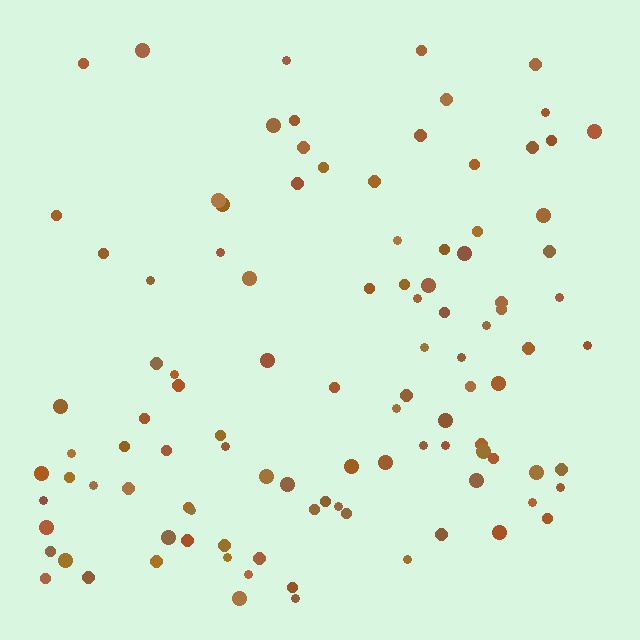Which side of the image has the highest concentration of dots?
The bottom.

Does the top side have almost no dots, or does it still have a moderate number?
Still a moderate number, just noticeably fewer than the bottom.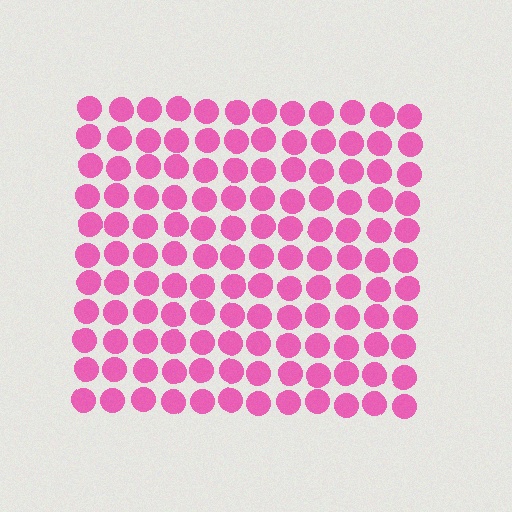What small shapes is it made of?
It is made of small circles.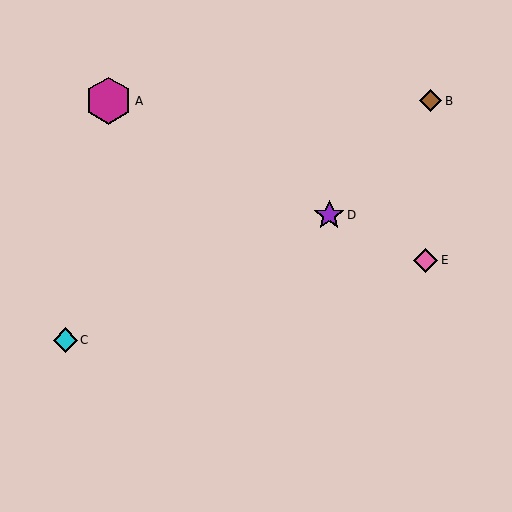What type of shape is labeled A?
Shape A is a magenta hexagon.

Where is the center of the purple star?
The center of the purple star is at (329, 215).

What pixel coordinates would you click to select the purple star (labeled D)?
Click at (329, 215) to select the purple star D.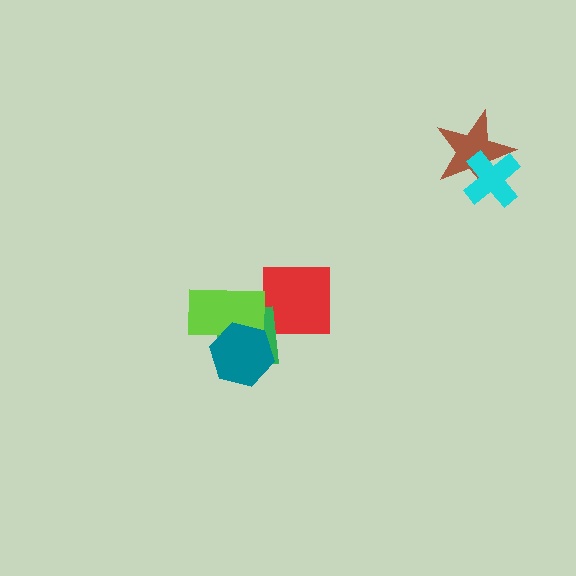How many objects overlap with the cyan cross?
1 object overlaps with the cyan cross.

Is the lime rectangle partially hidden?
Yes, it is partially covered by another shape.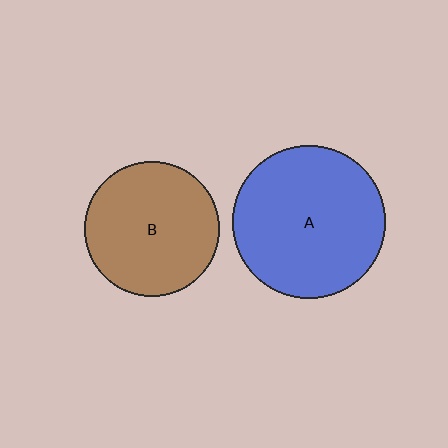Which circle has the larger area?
Circle A (blue).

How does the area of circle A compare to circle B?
Approximately 1.3 times.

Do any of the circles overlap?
No, none of the circles overlap.